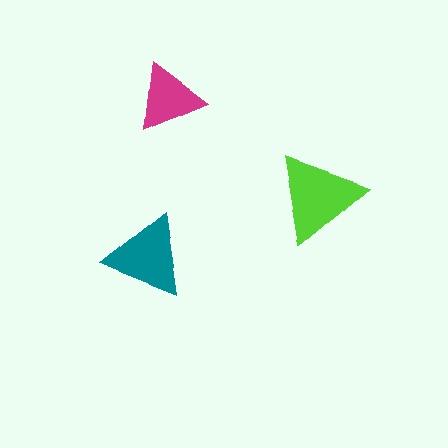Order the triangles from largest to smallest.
the lime one, the teal one, the magenta one.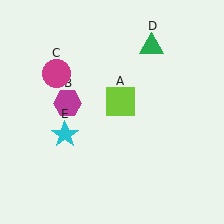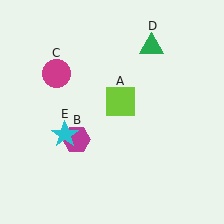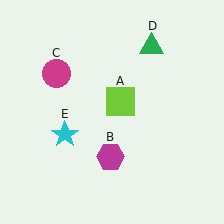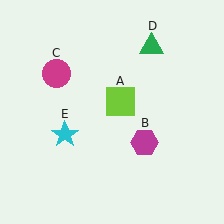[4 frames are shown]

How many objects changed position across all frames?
1 object changed position: magenta hexagon (object B).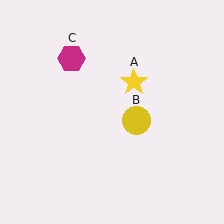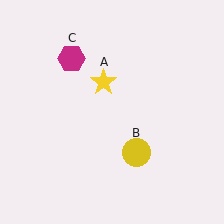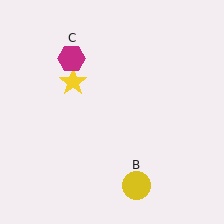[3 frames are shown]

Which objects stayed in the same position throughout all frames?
Magenta hexagon (object C) remained stationary.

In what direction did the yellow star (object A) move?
The yellow star (object A) moved left.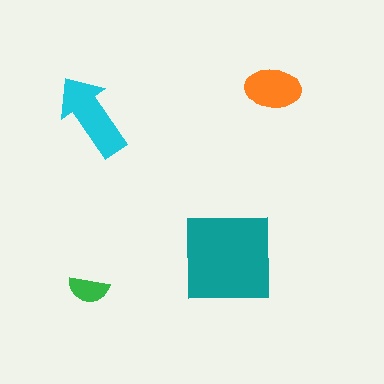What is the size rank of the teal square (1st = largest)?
1st.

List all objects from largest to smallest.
The teal square, the cyan arrow, the orange ellipse, the green semicircle.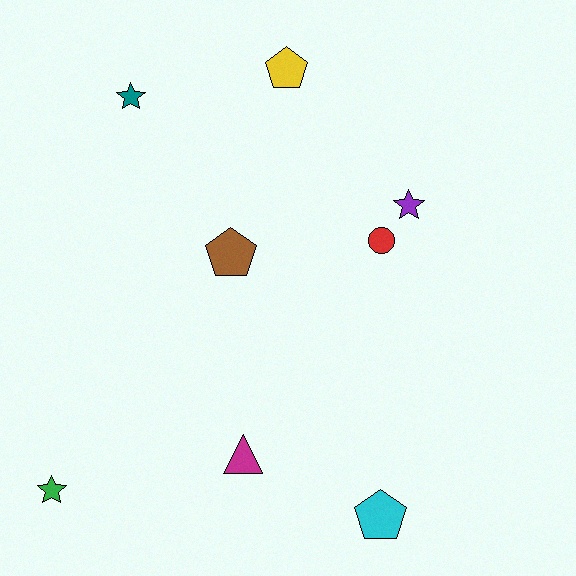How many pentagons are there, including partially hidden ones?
There are 3 pentagons.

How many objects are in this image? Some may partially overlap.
There are 8 objects.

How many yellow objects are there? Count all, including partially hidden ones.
There is 1 yellow object.